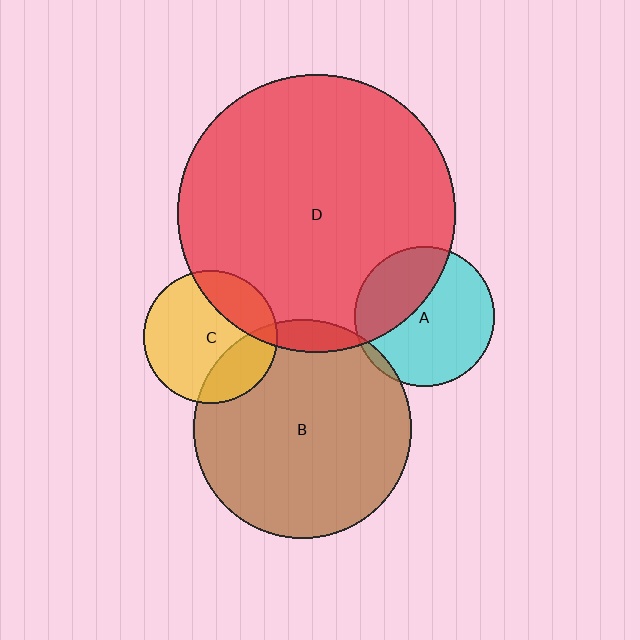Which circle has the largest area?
Circle D (red).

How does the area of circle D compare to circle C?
Approximately 4.4 times.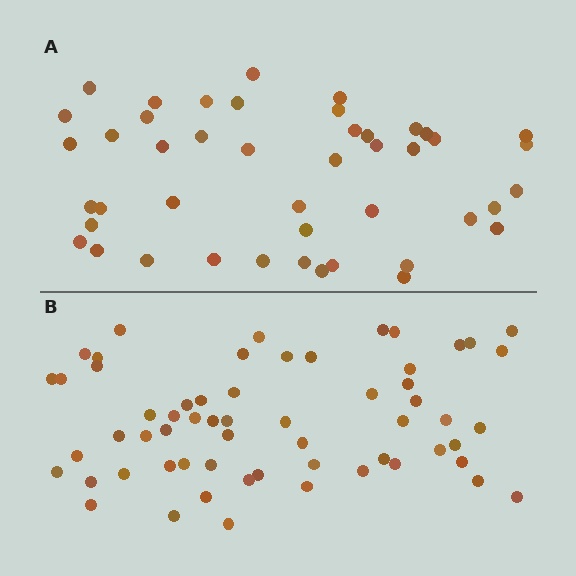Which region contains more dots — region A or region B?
Region B (the bottom region) has more dots.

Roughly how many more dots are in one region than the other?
Region B has approximately 15 more dots than region A.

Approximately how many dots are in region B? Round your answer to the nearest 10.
About 60 dots.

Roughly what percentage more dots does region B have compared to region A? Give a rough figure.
About 35% more.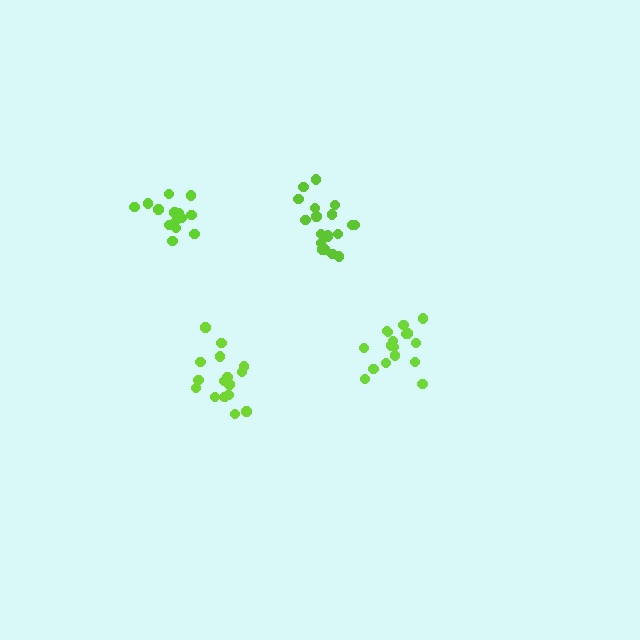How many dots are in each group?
Group 1: 16 dots, Group 2: 14 dots, Group 3: 17 dots, Group 4: 19 dots (66 total).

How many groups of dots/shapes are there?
There are 4 groups.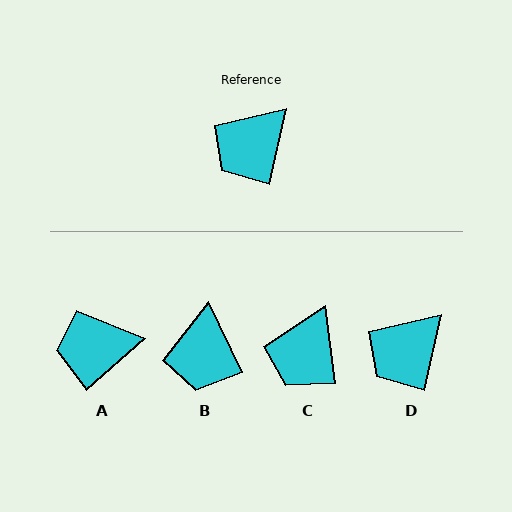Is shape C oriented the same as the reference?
No, it is off by about 20 degrees.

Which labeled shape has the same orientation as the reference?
D.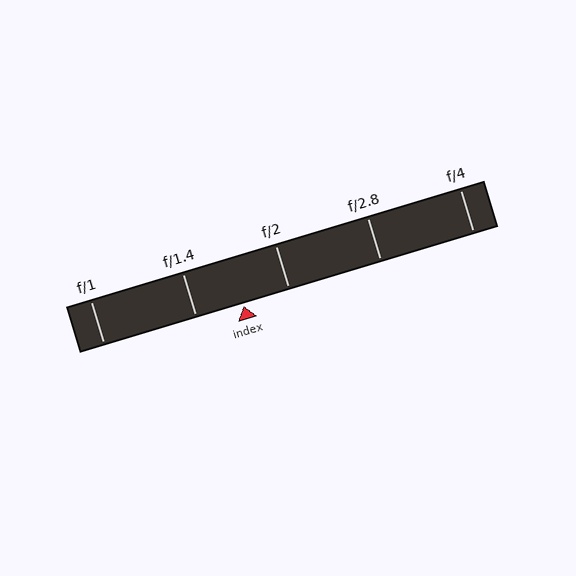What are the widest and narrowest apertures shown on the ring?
The widest aperture shown is f/1 and the narrowest is f/4.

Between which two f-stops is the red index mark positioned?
The index mark is between f/1.4 and f/2.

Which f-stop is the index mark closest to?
The index mark is closest to f/2.